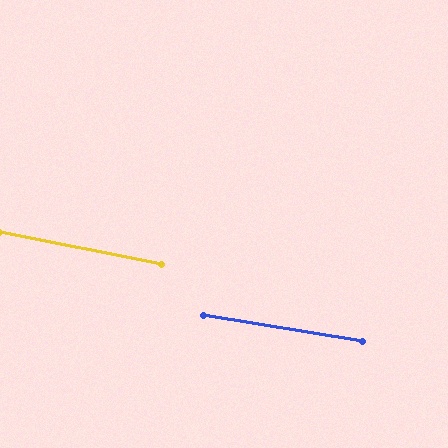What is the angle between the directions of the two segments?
Approximately 2 degrees.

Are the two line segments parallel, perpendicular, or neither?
Parallel — their directions differ by only 1.8°.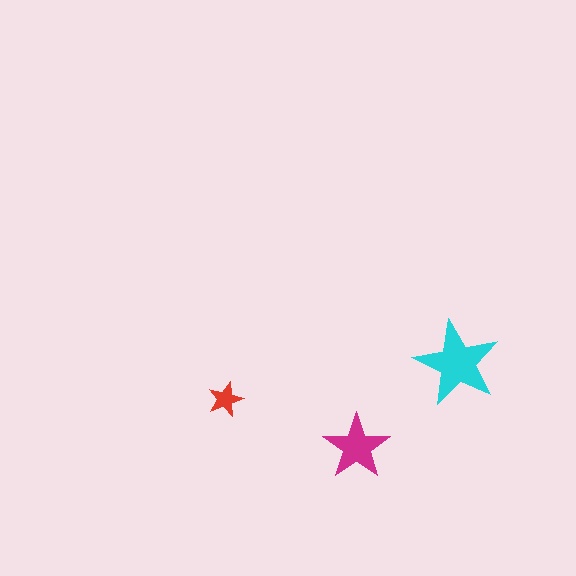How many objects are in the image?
There are 3 objects in the image.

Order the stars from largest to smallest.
the cyan one, the magenta one, the red one.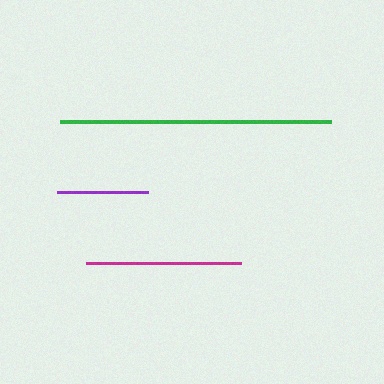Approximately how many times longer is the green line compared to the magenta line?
The green line is approximately 1.7 times the length of the magenta line.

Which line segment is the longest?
The green line is the longest at approximately 271 pixels.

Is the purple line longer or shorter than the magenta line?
The magenta line is longer than the purple line.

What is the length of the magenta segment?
The magenta segment is approximately 155 pixels long.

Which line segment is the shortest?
The purple line is the shortest at approximately 91 pixels.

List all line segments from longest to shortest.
From longest to shortest: green, magenta, purple.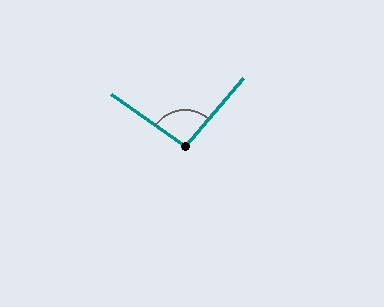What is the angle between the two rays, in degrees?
Approximately 96 degrees.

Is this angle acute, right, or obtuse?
It is obtuse.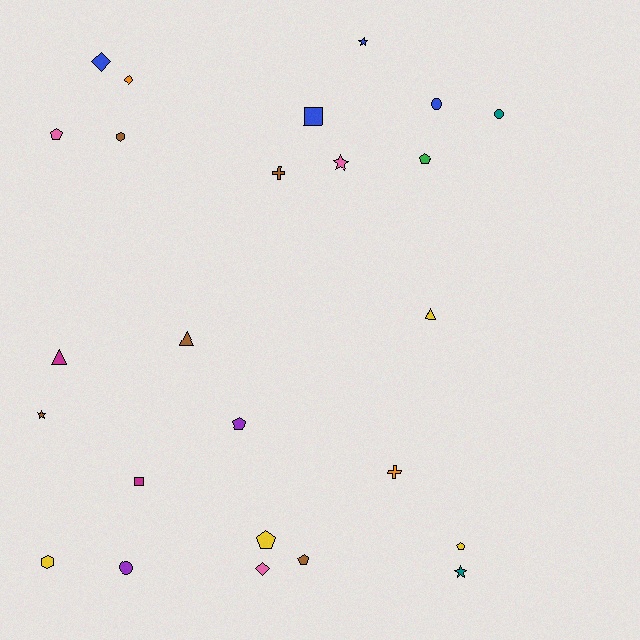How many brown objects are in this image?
There are 5 brown objects.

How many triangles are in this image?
There are 3 triangles.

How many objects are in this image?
There are 25 objects.